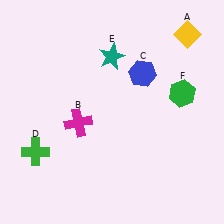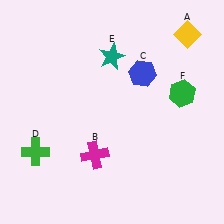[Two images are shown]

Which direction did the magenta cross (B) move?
The magenta cross (B) moved down.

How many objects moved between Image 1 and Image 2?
1 object moved between the two images.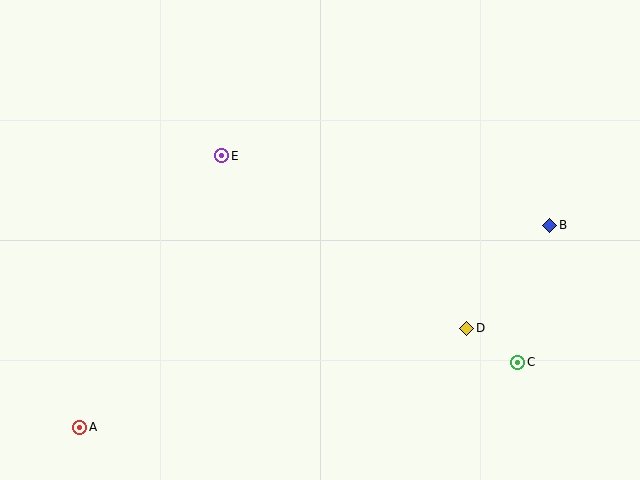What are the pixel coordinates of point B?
Point B is at (550, 225).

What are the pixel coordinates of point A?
Point A is at (80, 427).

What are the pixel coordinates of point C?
Point C is at (518, 362).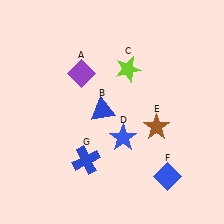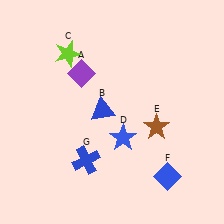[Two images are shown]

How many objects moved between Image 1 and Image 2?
1 object moved between the two images.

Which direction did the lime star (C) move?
The lime star (C) moved left.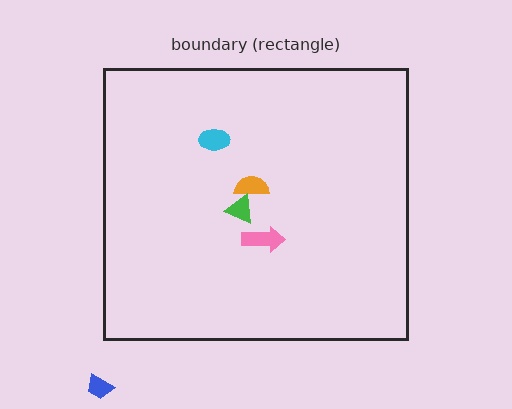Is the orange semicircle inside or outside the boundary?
Inside.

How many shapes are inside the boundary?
4 inside, 1 outside.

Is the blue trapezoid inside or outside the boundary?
Outside.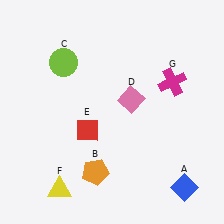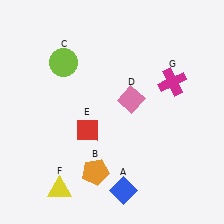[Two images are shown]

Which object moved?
The blue diamond (A) moved left.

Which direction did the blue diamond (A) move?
The blue diamond (A) moved left.